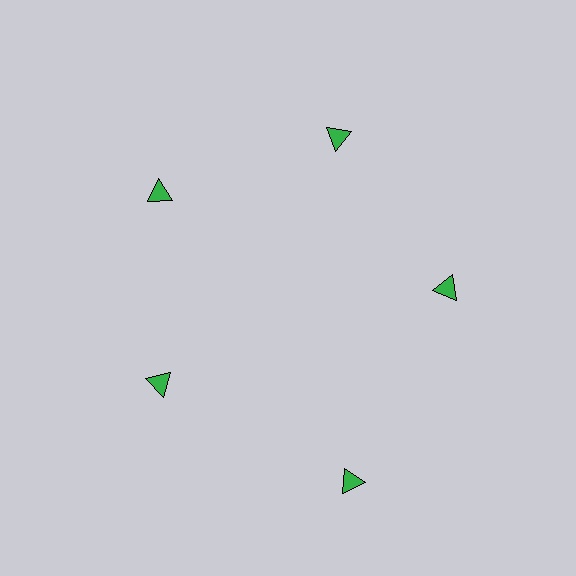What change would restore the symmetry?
The symmetry would be restored by moving it inward, back onto the ring so that all 5 triangles sit at equal angles and equal distance from the center.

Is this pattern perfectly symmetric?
No. The 5 green triangles are arranged in a ring, but one element near the 5 o'clock position is pushed outward from the center, breaking the 5-fold rotational symmetry.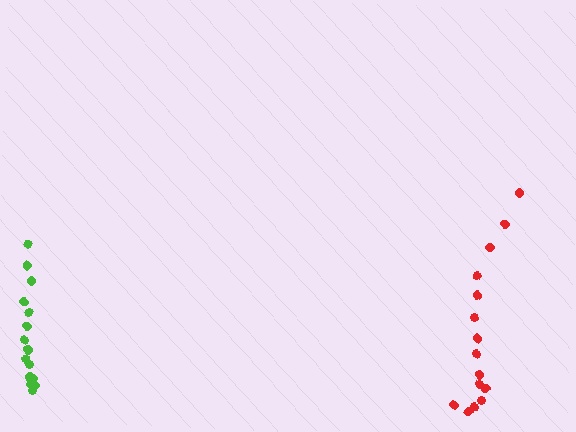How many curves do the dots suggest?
There are 2 distinct paths.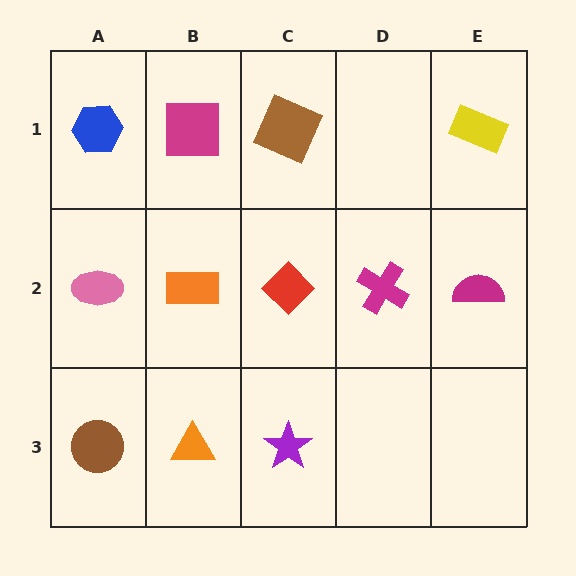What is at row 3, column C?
A purple star.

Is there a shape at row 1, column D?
No, that cell is empty.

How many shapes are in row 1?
4 shapes.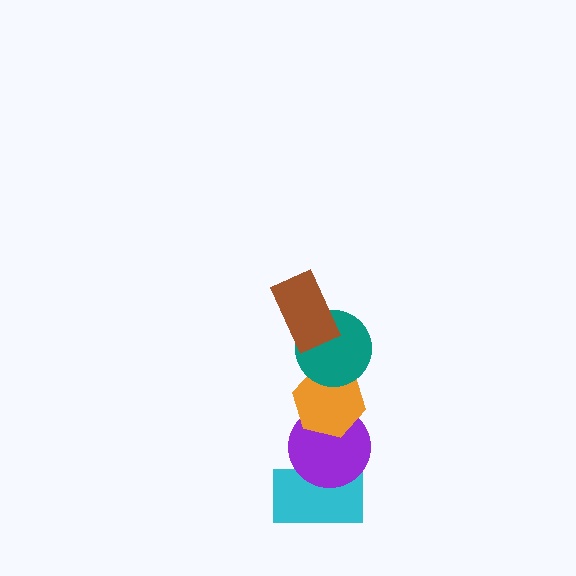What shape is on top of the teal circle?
The brown rectangle is on top of the teal circle.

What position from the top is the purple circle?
The purple circle is 4th from the top.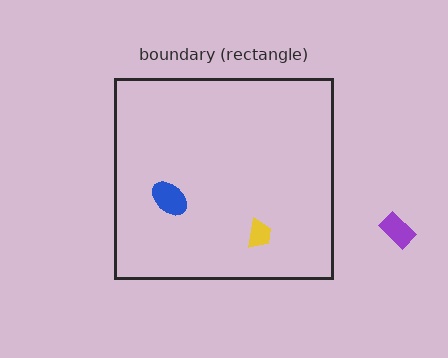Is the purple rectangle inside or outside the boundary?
Outside.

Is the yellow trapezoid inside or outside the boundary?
Inside.